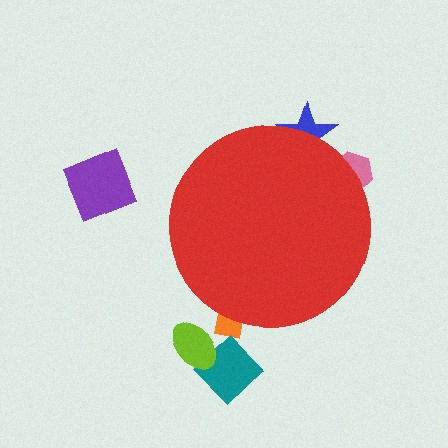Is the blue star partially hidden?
Yes, the blue star is partially hidden behind the red circle.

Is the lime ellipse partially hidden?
No, the lime ellipse is fully visible.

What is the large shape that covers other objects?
A red circle.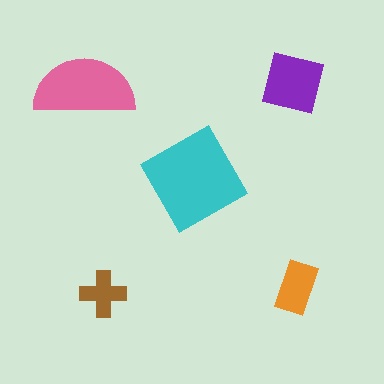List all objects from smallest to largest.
The brown cross, the orange rectangle, the purple square, the pink semicircle, the cyan square.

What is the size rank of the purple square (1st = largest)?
3rd.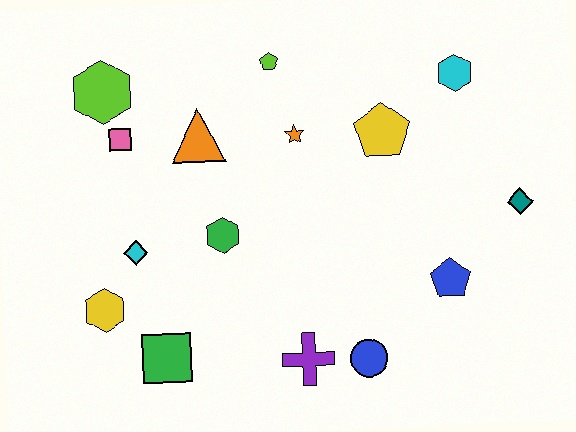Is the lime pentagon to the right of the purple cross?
No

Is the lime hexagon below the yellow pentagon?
No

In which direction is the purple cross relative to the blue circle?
The purple cross is to the left of the blue circle.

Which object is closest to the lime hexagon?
The pink square is closest to the lime hexagon.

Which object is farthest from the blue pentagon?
The lime hexagon is farthest from the blue pentagon.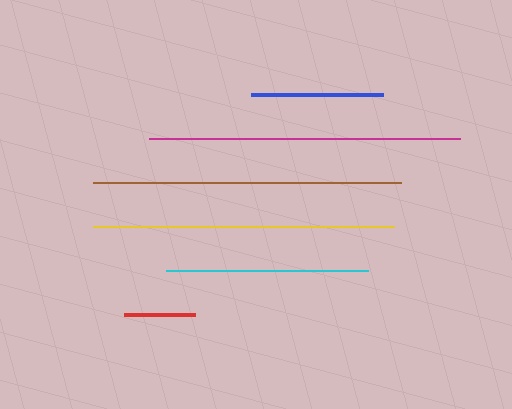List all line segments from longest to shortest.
From longest to shortest: magenta, brown, yellow, cyan, blue, red.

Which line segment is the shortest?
The red line is the shortest at approximately 71 pixels.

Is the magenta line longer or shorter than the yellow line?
The magenta line is longer than the yellow line.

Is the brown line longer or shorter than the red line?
The brown line is longer than the red line.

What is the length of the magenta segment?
The magenta segment is approximately 311 pixels long.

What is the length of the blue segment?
The blue segment is approximately 133 pixels long.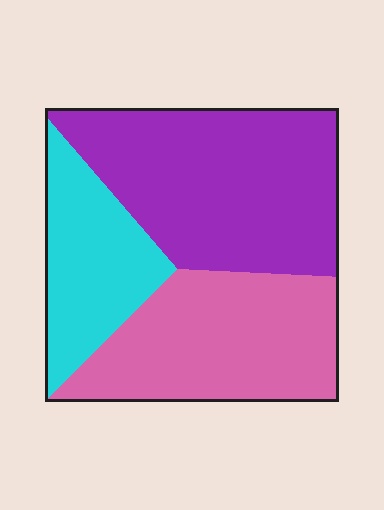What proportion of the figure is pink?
Pink covers 34% of the figure.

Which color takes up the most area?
Purple, at roughly 45%.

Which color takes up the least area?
Cyan, at roughly 20%.